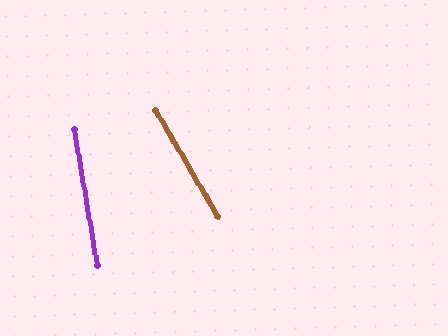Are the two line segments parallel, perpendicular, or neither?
Neither parallel nor perpendicular — they differ by about 21°.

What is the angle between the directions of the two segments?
Approximately 21 degrees.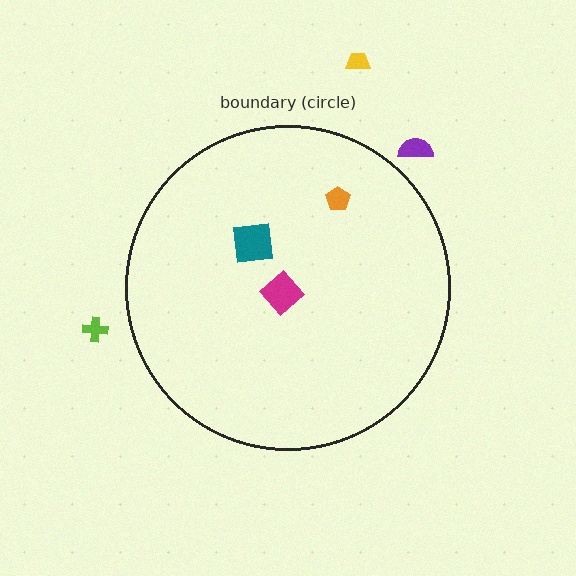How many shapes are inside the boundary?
3 inside, 3 outside.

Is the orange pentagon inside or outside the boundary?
Inside.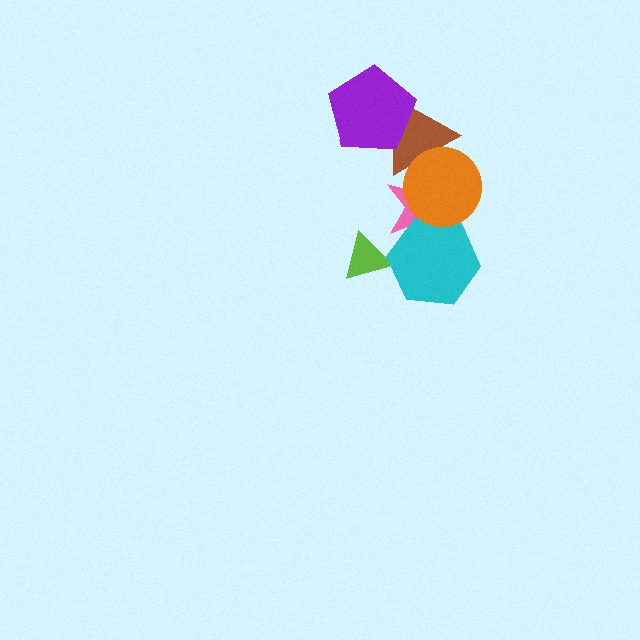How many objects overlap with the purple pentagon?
1 object overlaps with the purple pentagon.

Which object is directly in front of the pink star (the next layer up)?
The cyan hexagon is directly in front of the pink star.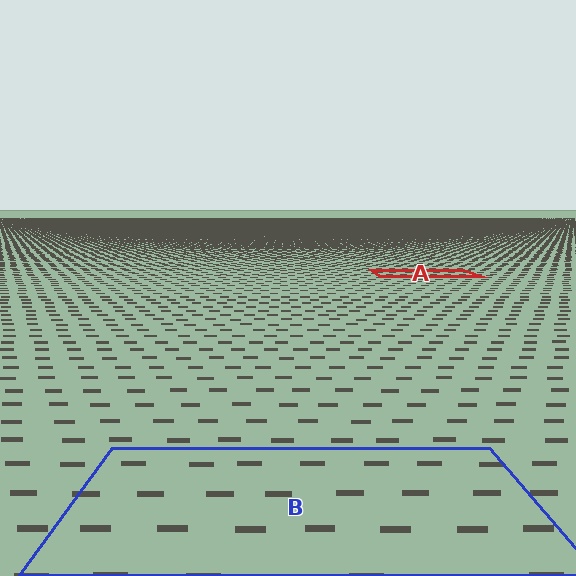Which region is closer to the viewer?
Region B is closer. The texture elements there are larger and more spread out.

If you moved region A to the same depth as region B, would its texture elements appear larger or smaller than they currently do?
They would appear larger. At a closer depth, the same texture elements are projected at a bigger on-screen size.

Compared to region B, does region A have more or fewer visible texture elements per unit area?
Region A has more texture elements per unit area — they are packed more densely because it is farther away.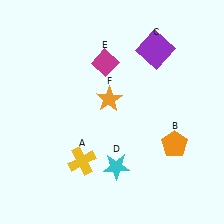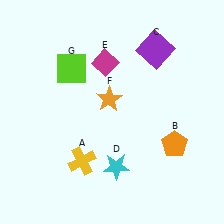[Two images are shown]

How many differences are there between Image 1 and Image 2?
There is 1 difference between the two images.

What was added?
A lime square (G) was added in Image 2.